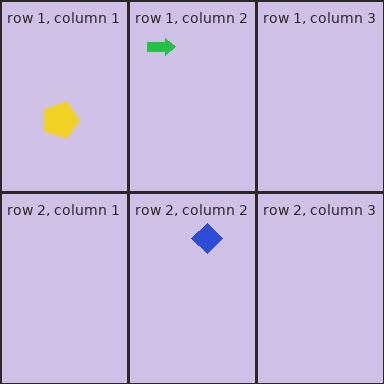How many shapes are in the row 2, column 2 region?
1.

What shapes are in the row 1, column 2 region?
The green arrow.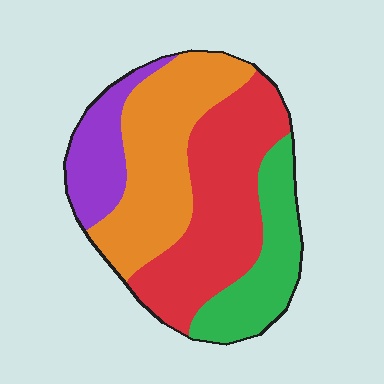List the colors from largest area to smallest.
From largest to smallest: red, orange, green, purple.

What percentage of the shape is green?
Green covers about 20% of the shape.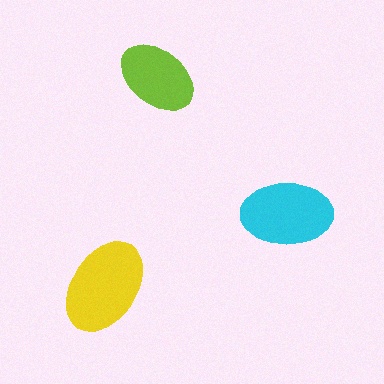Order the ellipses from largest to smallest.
the yellow one, the cyan one, the lime one.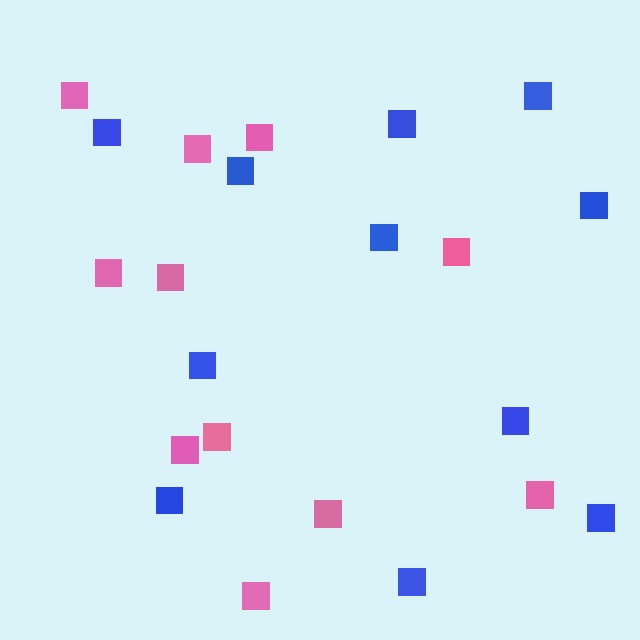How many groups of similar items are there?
There are 2 groups: one group of blue squares (11) and one group of pink squares (11).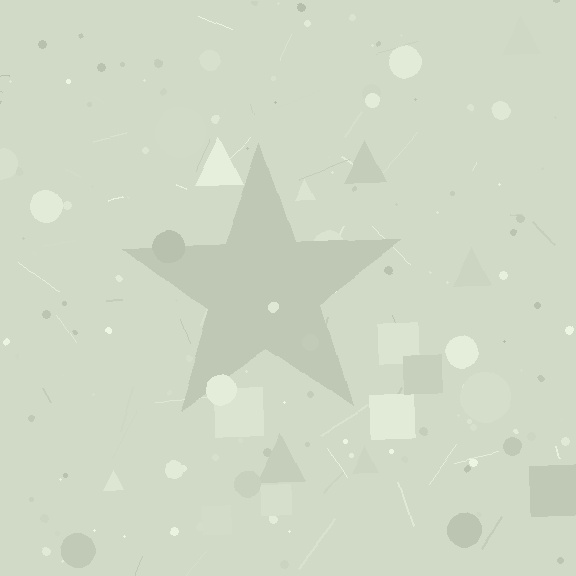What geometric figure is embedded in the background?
A star is embedded in the background.